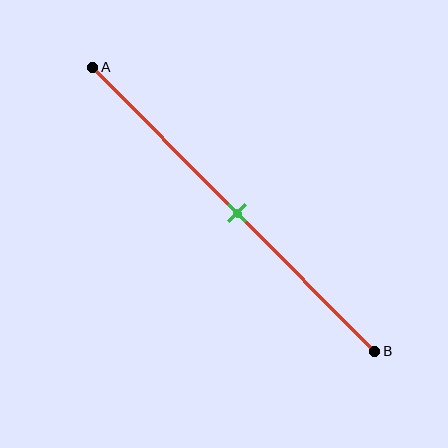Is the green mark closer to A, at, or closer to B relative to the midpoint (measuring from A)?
The green mark is approximately at the midpoint of segment AB.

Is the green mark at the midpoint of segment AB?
Yes, the mark is approximately at the midpoint.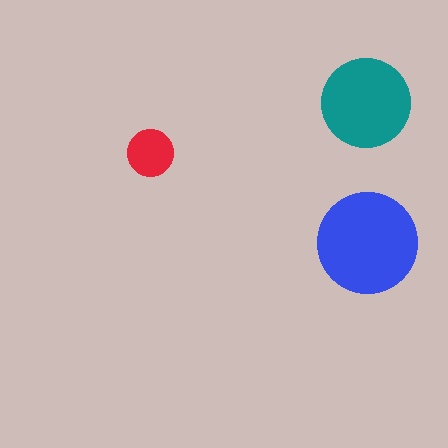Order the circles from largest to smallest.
the blue one, the teal one, the red one.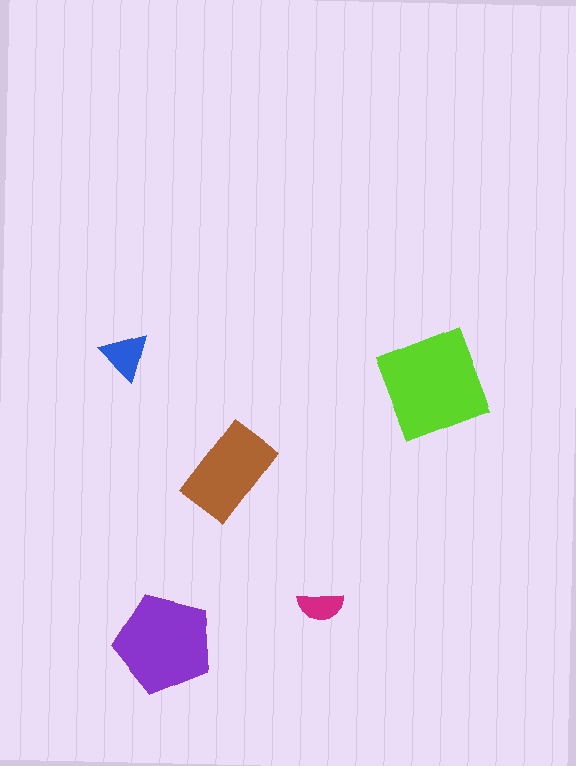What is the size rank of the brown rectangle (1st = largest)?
3rd.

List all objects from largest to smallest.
The lime diamond, the purple pentagon, the brown rectangle, the blue triangle, the magenta semicircle.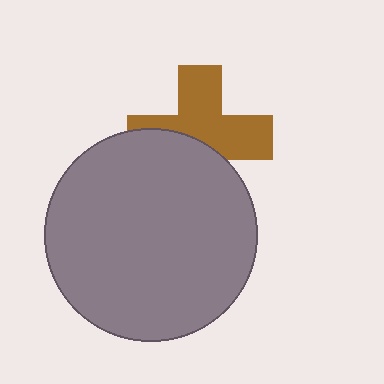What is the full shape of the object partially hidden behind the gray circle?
The partially hidden object is a brown cross.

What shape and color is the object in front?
The object in front is a gray circle.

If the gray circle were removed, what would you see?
You would see the complete brown cross.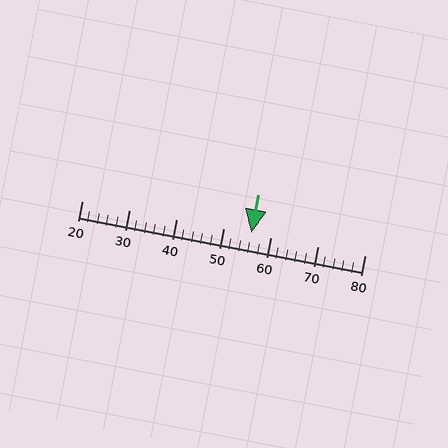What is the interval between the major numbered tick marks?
The major tick marks are spaced 10 units apart.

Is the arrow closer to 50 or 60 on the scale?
The arrow is closer to 60.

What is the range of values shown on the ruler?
The ruler shows values from 20 to 80.